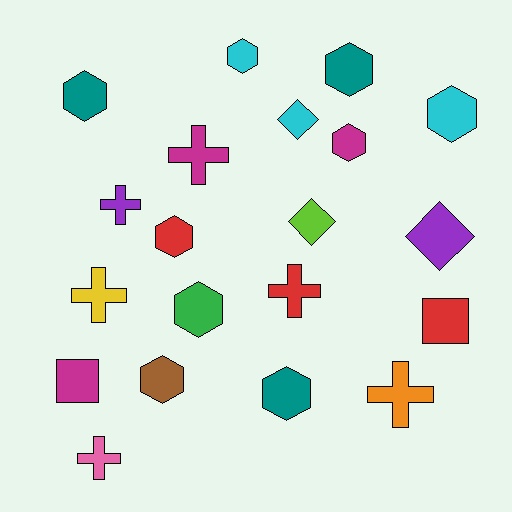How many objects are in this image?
There are 20 objects.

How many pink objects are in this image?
There is 1 pink object.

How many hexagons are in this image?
There are 9 hexagons.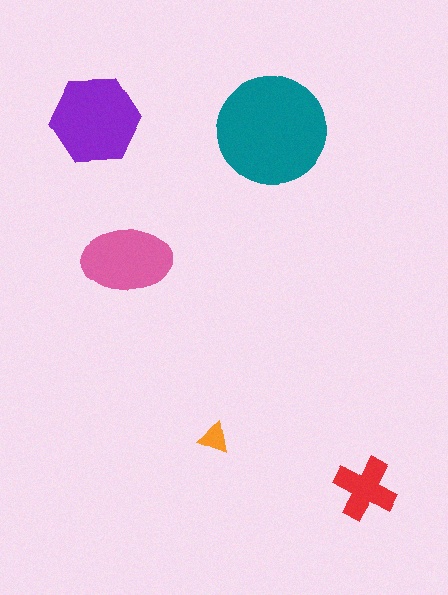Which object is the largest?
The teal circle.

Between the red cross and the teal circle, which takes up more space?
The teal circle.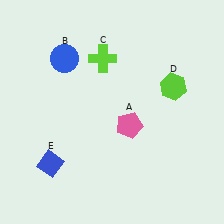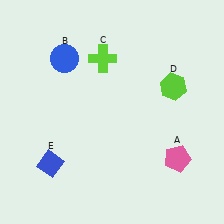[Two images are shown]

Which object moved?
The pink pentagon (A) moved right.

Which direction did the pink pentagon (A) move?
The pink pentagon (A) moved right.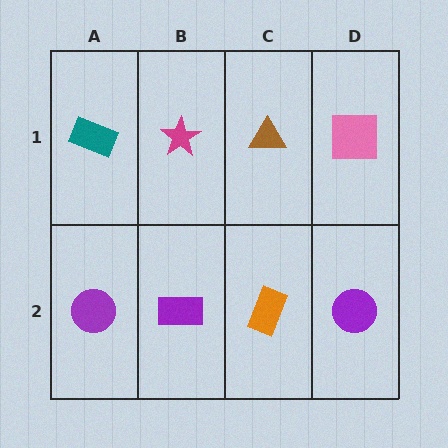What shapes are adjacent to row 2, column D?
A pink square (row 1, column D), an orange rectangle (row 2, column C).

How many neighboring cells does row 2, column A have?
2.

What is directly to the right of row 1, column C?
A pink square.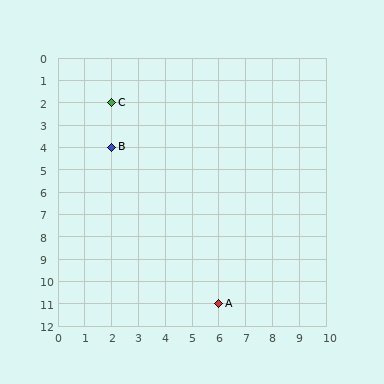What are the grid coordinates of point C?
Point C is at grid coordinates (2, 2).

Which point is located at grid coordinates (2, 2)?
Point C is at (2, 2).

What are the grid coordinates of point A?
Point A is at grid coordinates (6, 11).